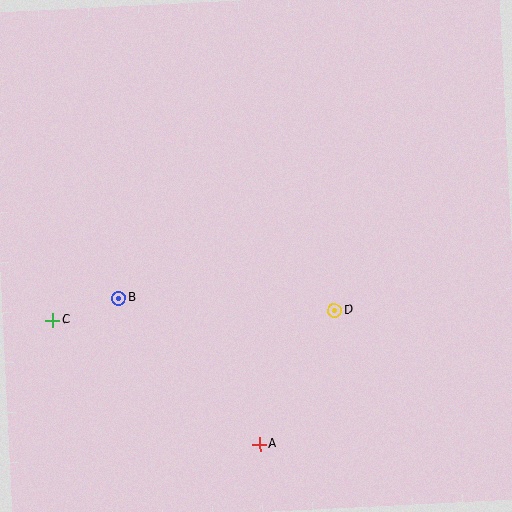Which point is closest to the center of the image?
Point D at (335, 310) is closest to the center.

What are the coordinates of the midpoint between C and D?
The midpoint between C and D is at (194, 315).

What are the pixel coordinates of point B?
Point B is at (119, 298).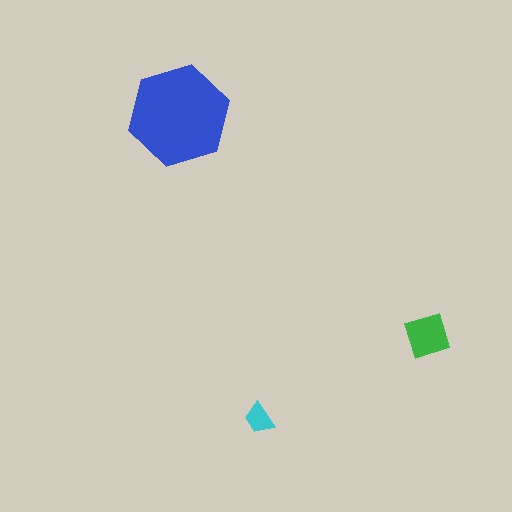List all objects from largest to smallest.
The blue hexagon, the green diamond, the cyan trapezoid.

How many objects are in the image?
There are 3 objects in the image.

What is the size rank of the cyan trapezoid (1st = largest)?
3rd.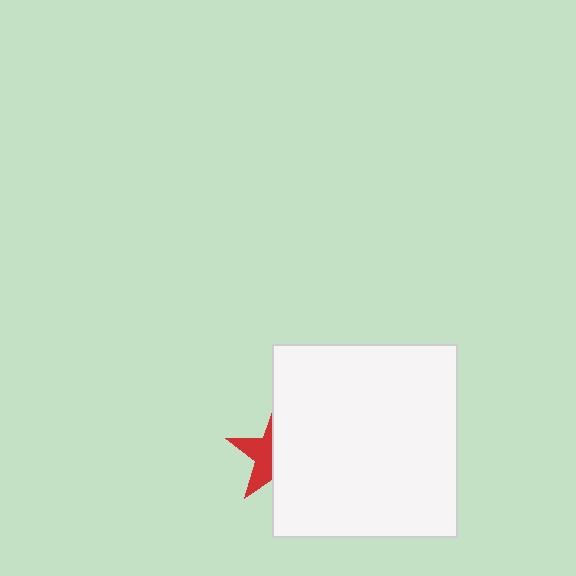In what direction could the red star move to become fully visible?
The red star could move left. That would shift it out from behind the white rectangle entirely.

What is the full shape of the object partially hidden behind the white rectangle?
The partially hidden object is a red star.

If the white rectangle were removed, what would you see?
You would see the complete red star.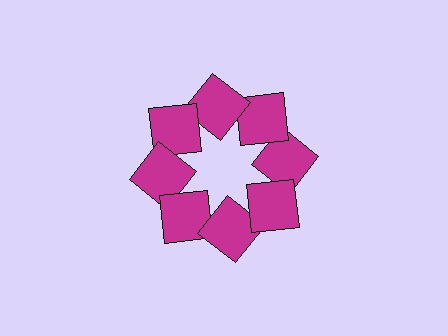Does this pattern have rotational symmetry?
Yes, this pattern has 8-fold rotational symmetry. It looks the same after rotating 45 degrees around the center.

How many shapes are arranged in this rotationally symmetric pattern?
There are 8 shapes, arranged in 8 groups of 1.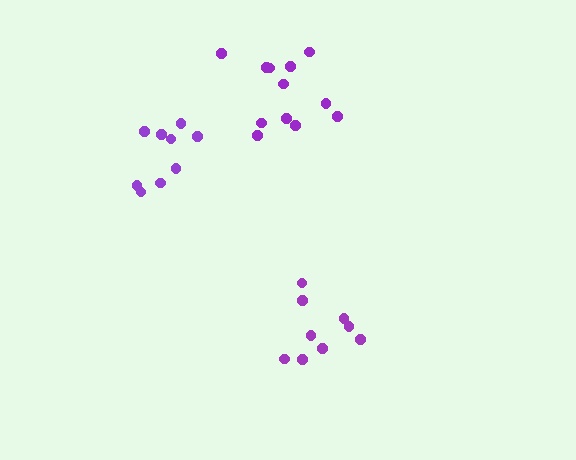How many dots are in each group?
Group 1: 12 dots, Group 2: 9 dots, Group 3: 9 dots (30 total).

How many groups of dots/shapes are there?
There are 3 groups.